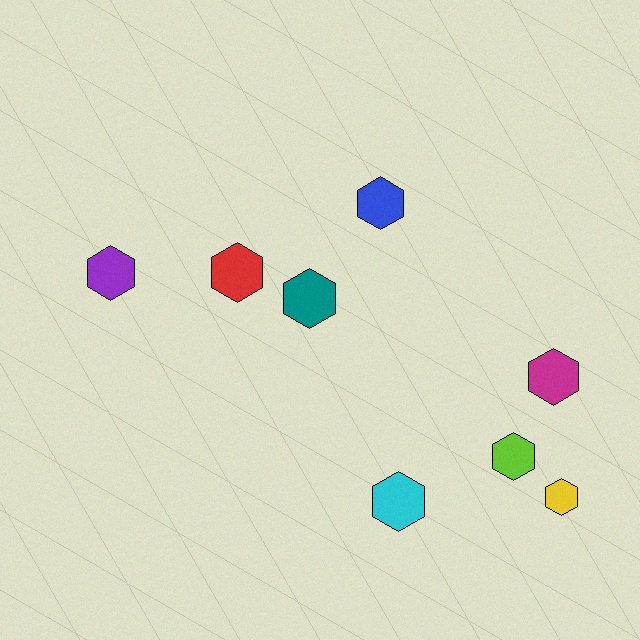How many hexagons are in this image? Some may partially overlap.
There are 8 hexagons.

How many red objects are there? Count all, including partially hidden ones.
There is 1 red object.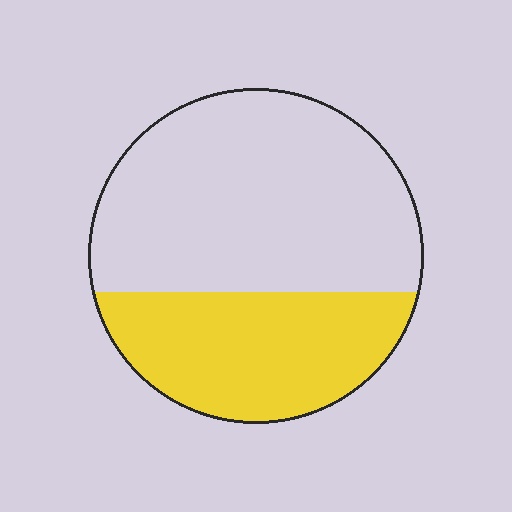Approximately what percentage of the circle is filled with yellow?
Approximately 35%.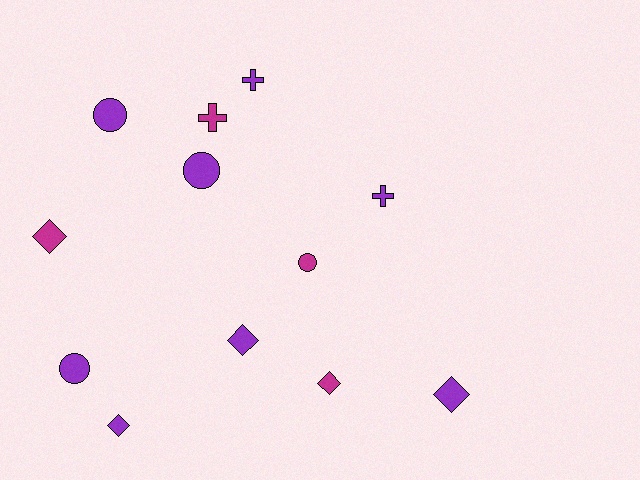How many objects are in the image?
There are 12 objects.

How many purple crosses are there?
There are 2 purple crosses.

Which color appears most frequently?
Purple, with 8 objects.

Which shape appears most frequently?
Diamond, with 5 objects.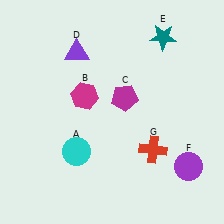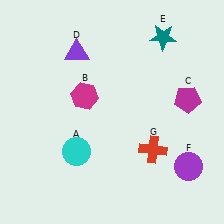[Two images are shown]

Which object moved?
The magenta pentagon (C) moved right.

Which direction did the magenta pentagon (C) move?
The magenta pentagon (C) moved right.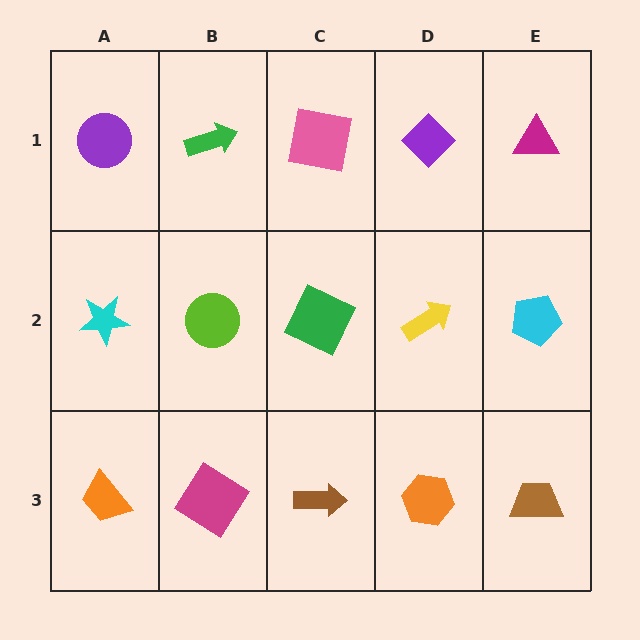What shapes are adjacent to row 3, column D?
A yellow arrow (row 2, column D), a brown arrow (row 3, column C), a brown trapezoid (row 3, column E).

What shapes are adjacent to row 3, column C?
A green square (row 2, column C), a magenta diamond (row 3, column B), an orange hexagon (row 3, column D).